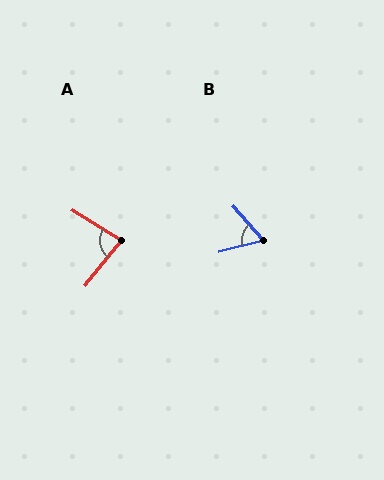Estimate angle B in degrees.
Approximately 63 degrees.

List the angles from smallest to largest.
B (63°), A (83°).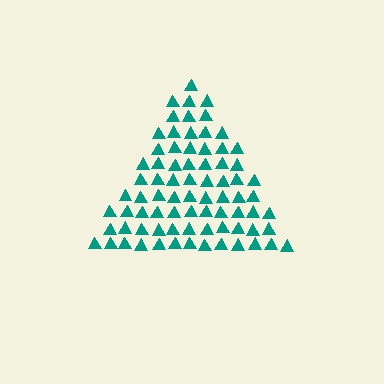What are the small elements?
The small elements are triangles.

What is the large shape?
The large shape is a triangle.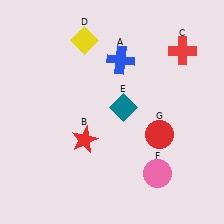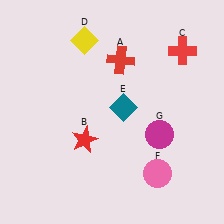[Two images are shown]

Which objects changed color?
A changed from blue to red. G changed from red to magenta.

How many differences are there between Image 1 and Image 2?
There are 2 differences between the two images.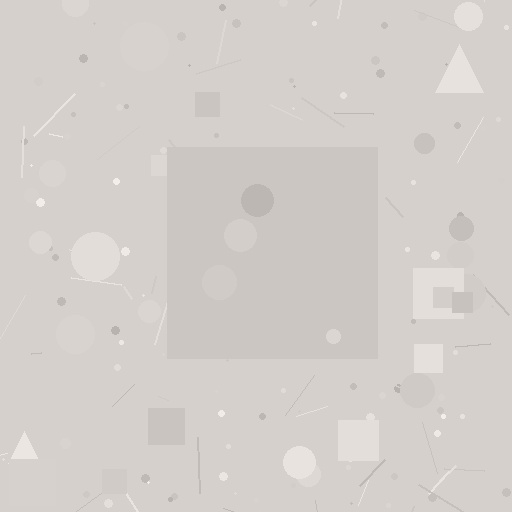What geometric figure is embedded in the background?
A square is embedded in the background.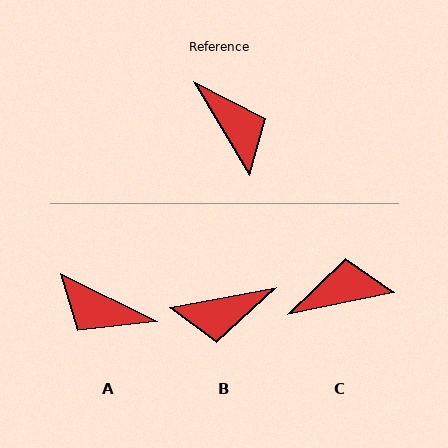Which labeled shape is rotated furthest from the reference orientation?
A, about 147 degrees away.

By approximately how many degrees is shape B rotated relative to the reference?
Approximately 110 degrees clockwise.